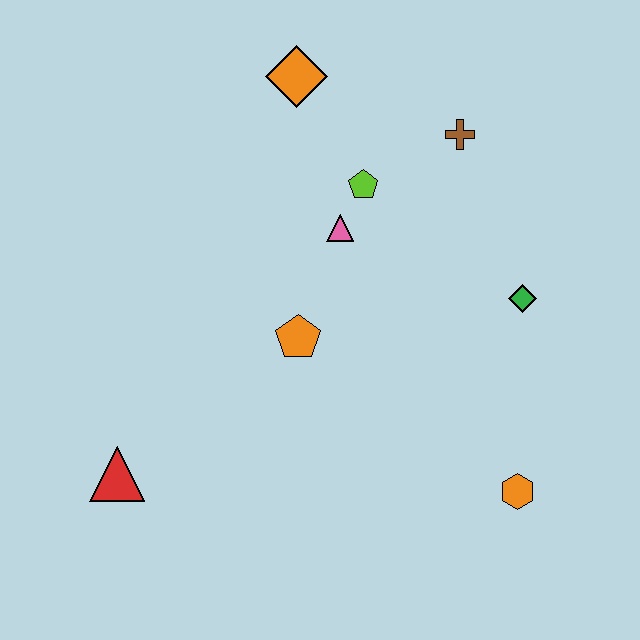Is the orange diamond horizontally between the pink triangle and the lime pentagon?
No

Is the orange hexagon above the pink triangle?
No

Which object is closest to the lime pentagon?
The pink triangle is closest to the lime pentagon.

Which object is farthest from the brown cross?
The red triangle is farthest from the brown cross.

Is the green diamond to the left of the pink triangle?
No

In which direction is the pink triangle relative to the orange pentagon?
The pink triangle is above the orange pentagon.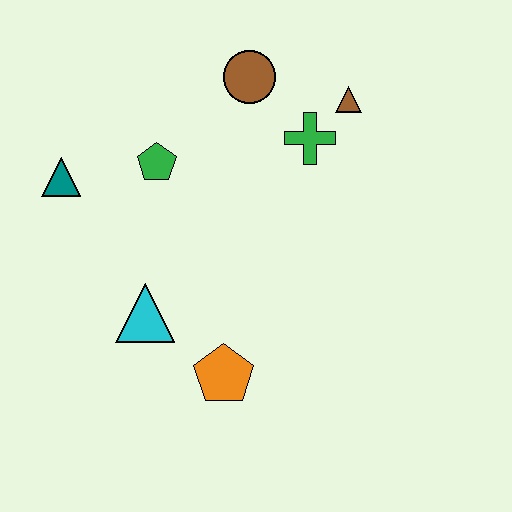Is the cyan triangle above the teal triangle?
No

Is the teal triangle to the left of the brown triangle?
Yes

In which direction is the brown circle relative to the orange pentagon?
The brown circle is above the orange pentagon.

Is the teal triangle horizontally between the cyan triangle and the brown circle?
No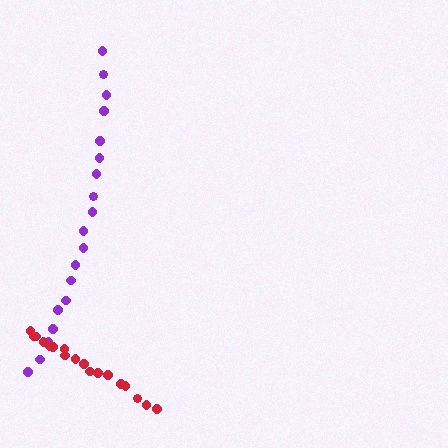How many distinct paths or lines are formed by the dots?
There are 2 distinct paths.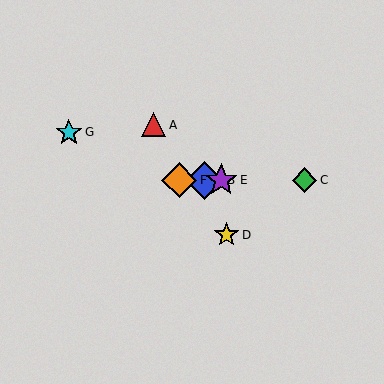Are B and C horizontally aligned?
Yes, both are at y≈180.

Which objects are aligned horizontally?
Objects B, C, E, F are aligned horizontally.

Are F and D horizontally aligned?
No, F is at y≈180 and D is at y≈235.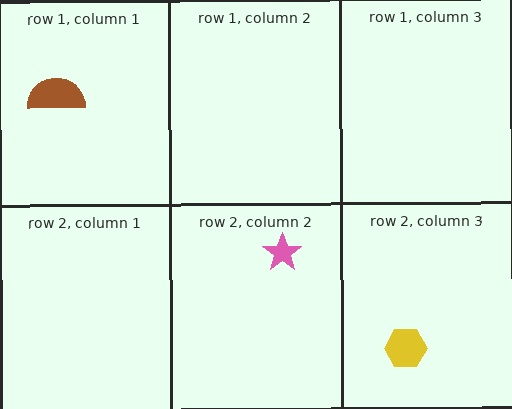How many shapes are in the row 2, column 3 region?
1.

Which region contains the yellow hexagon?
The row 2, column 3 region.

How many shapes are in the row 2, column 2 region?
1.